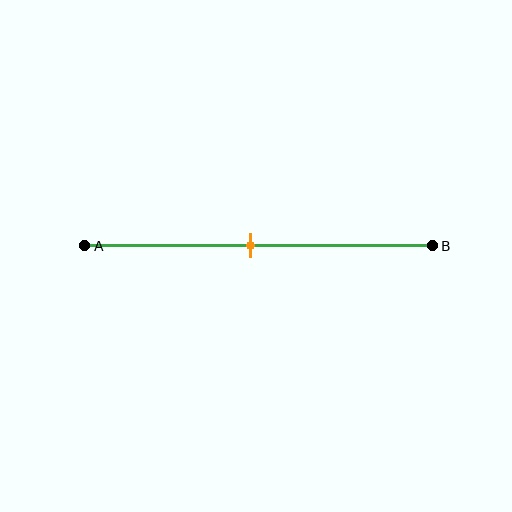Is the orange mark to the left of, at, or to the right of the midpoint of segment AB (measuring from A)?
The orange mark is approximately at the midpoint of segment AB.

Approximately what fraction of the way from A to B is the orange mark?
The orange mark is approximately 50% of the way from A to B.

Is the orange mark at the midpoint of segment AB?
Yes, the mark is approximately at the midpoint.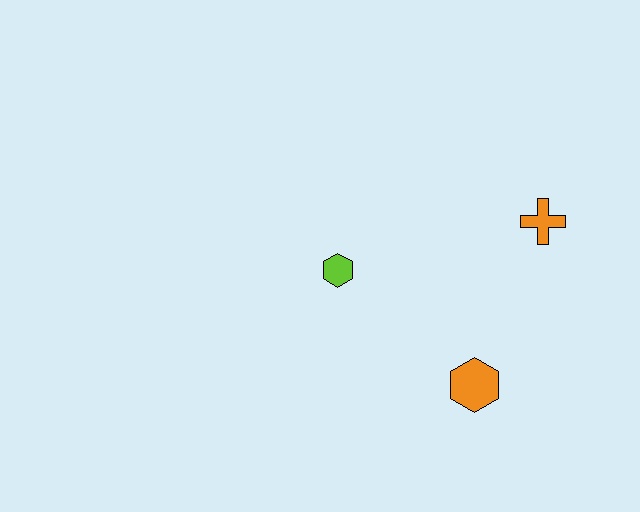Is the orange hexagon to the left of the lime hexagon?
No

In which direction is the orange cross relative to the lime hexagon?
The orange cross is to the right of the lime hexagon.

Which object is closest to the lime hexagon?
The orange hexagon is closest to the lime hexagon.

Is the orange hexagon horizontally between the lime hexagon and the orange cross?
Yes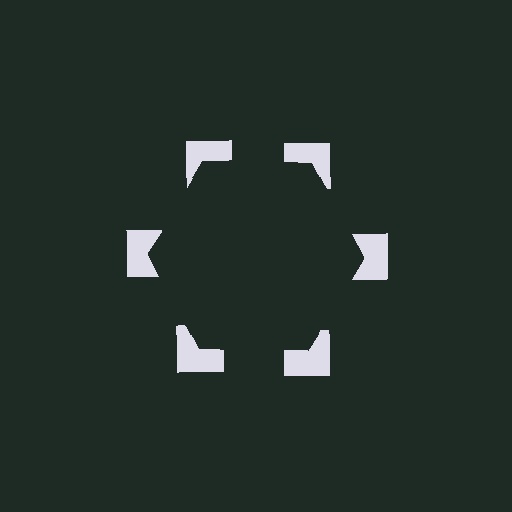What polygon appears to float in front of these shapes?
An illusory hexagon — its edges are inferred from the aligned wedge cuts in the notched squares, not physically drawn.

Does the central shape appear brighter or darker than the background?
It typically appears slightly darker than the background, even though no actual brightness change is drawn.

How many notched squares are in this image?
There are 6 — one at each vertex of the illusory hexagon.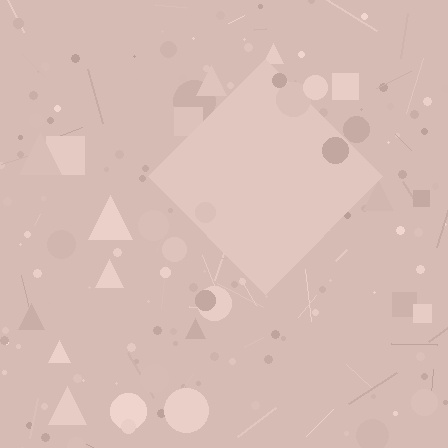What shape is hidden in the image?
A diamond is hidden in the image.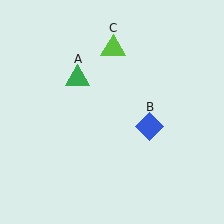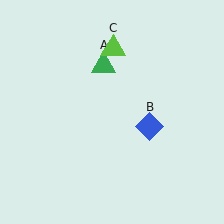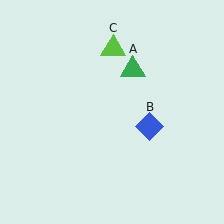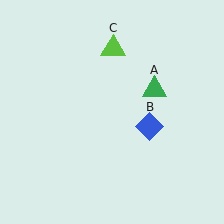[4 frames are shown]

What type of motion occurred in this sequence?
The green triangle (object A) rotated clockwise around the center of the scene.